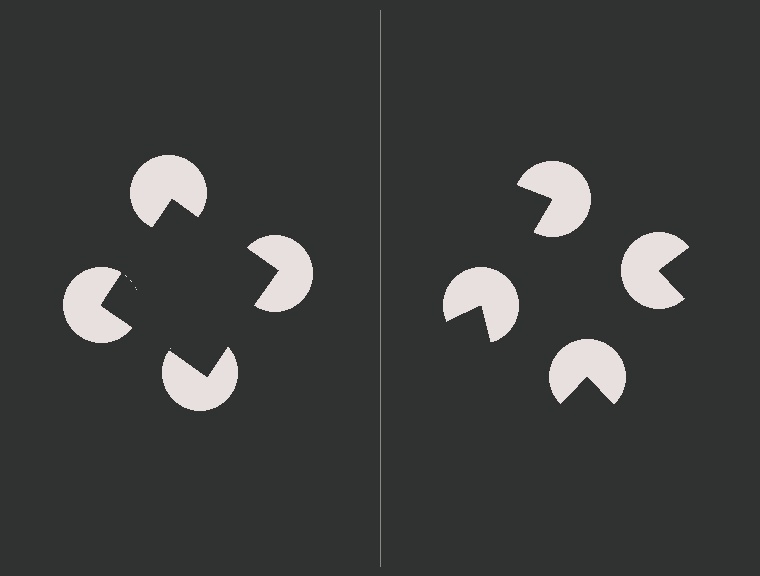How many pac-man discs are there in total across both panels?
8 — 4 on each side.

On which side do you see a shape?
An illusory square appears on the left side. On the right side the wedge cuts are rotated, so no coherent shape forms.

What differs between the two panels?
The pac-man discs are positioned identically on both sides; only the wedge orientations differ. On the left they align to a square; on the right they are misaligned.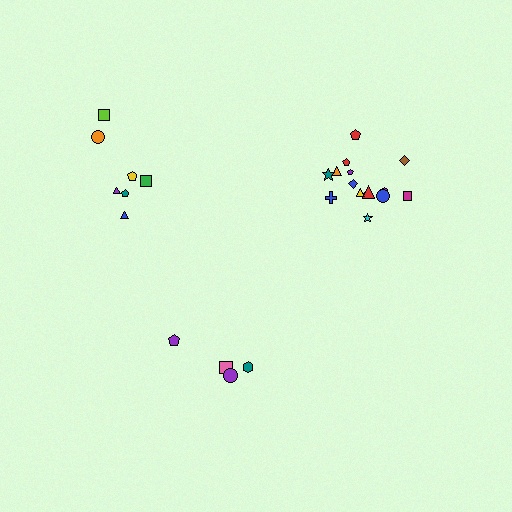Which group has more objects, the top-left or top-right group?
The top-right group.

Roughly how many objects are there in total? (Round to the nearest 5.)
Roughly 25 objects in total.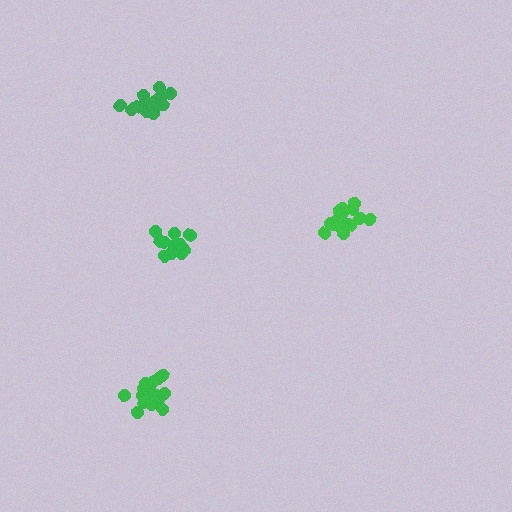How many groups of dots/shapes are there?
There are 4 groups.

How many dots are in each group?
Group 1: 17 dots, Group 2: 18 dots, Group 3: 14 dots, Group 4: 13 dots (62 total).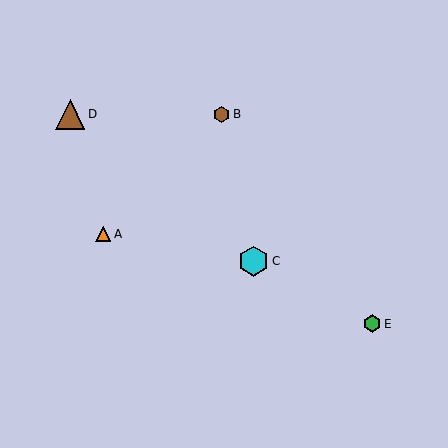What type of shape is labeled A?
Shape A is an orange triangle.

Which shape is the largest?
The cyan hexagon (labeled C) is the largest.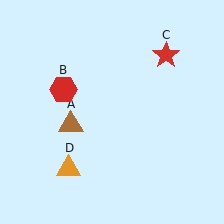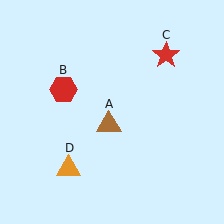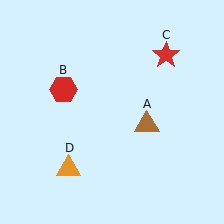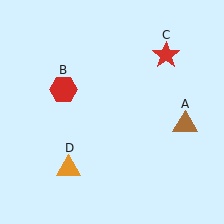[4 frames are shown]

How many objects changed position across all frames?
1 object changed position: brown triangle (object A).